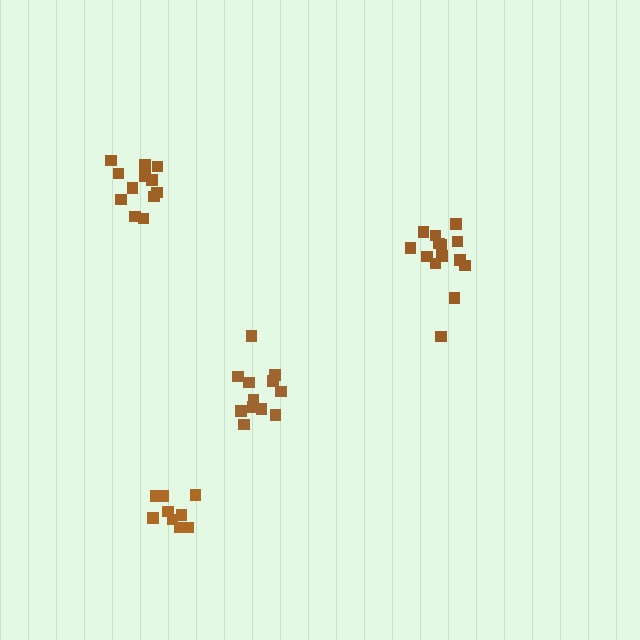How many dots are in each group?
Group 1: 14 dots, Group 2: 12 dots, Group 3: 13 dots, Group 4: 9 dots (48 total).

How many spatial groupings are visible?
There are 4 spatial groupings.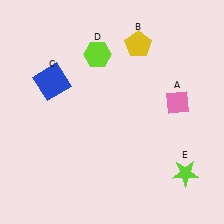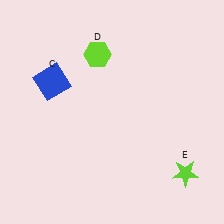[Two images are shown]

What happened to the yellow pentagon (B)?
The yellow pentagon (B) was removed in Image 2. It was in the top-right area of Image 1.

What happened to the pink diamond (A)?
The pink diamond (A) was removed in Image 2. It was in the top-right area of Image 1.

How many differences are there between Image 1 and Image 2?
There are 2 differences between the two images.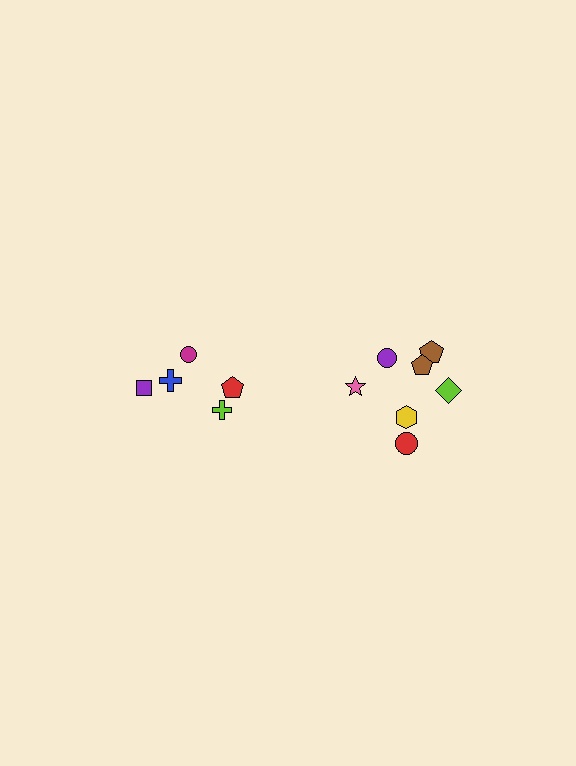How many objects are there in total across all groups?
There are 12 objects.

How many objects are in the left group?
There are 5 objects.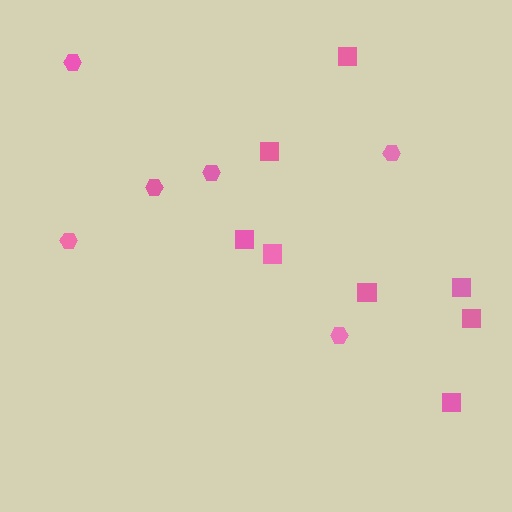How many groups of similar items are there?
There are 2 groups: one group of squares (8) and one group of hexagons (6).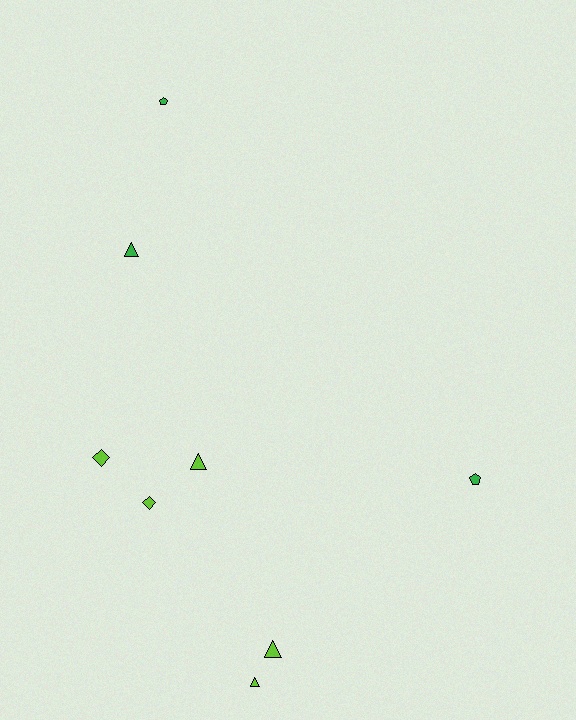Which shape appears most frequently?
Triangle, with 4 objects.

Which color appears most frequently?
Lime, with 5 objects.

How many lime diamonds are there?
There are 2 lime diamonds.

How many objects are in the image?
There are 8 objects.